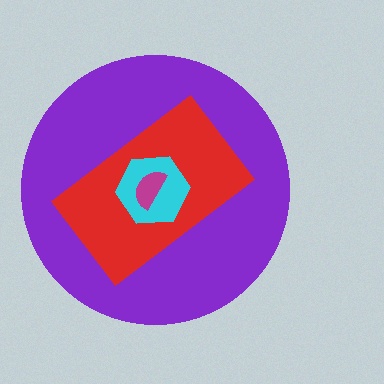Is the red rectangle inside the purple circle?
Yes.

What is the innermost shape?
The magenta semicircle.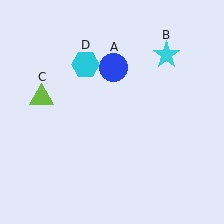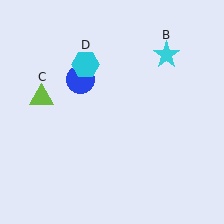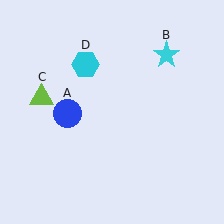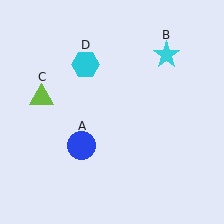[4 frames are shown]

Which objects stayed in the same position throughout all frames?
Cyan star (object B) and lime triangle (object C) and cyan hexagon (object D) remained stationary.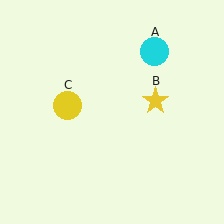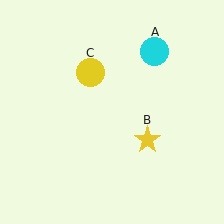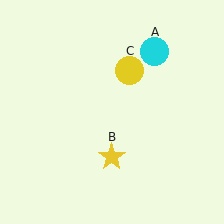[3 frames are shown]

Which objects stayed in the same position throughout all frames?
Cyan circle (object A) remained stationary.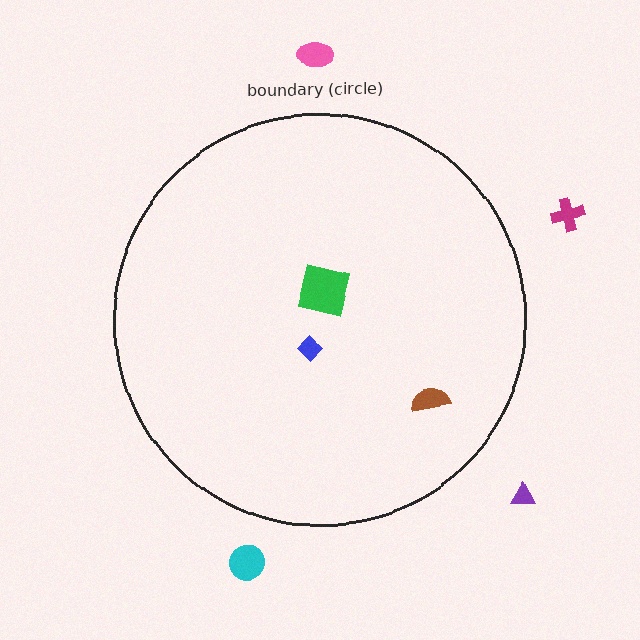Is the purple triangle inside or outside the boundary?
Outside.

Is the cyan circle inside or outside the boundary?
Outside.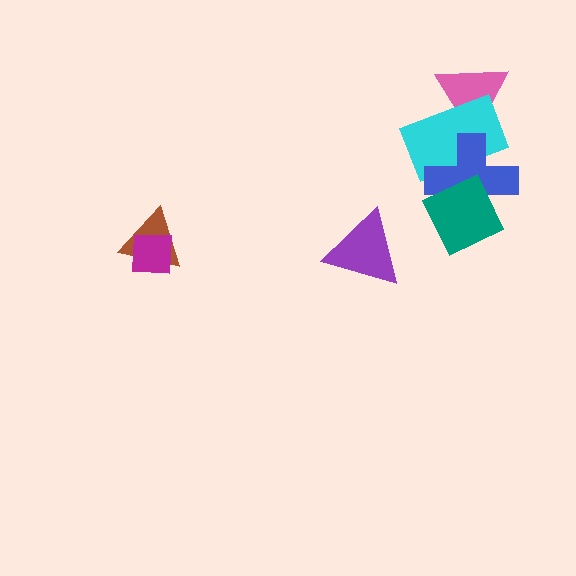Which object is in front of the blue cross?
The teal square is in front of the blue cross.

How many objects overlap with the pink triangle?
1 object overlaps with the pink triangle.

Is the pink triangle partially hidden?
Yes, it is partially covered by another shape.